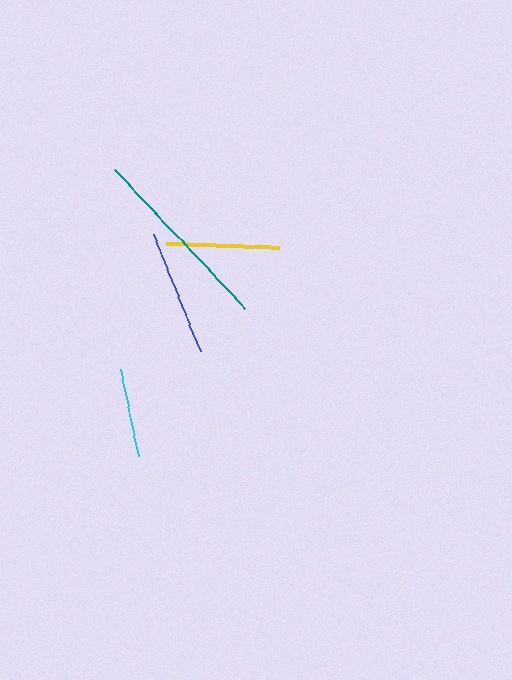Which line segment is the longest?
The teal line is the longest at approximately 189 pixels.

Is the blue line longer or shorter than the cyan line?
The blue line is longer than the cyan line.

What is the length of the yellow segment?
The yellow segment is approximately 112 pixels long.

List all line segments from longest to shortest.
From longest to shortest: teal, blue, yellow, cyan.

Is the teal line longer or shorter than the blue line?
The teal line is longer than the blue line.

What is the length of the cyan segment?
The cyan segment is approximately 89 pixels long.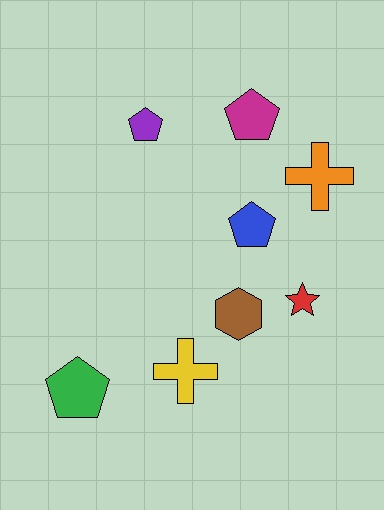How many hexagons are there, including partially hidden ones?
There is 1 hexagon.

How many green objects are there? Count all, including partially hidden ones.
There is 1 green object.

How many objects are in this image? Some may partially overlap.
There are 8 objects.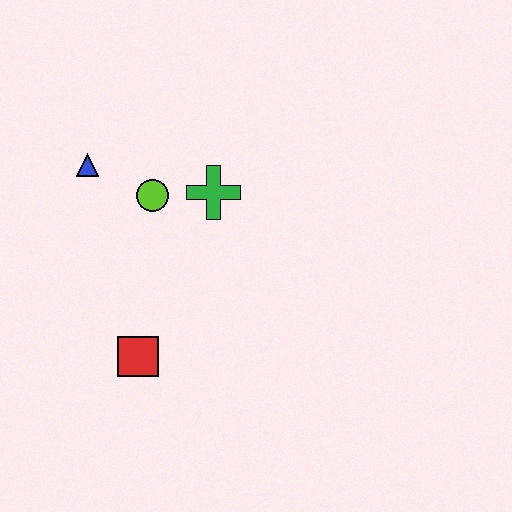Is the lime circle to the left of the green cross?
Yes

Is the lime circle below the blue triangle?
Yes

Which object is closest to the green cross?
The lime circle is closest to the green cross.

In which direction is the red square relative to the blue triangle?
The red square is below the blue triangle.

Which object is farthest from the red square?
The blue triangle is farthest from the red square.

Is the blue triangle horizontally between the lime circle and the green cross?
No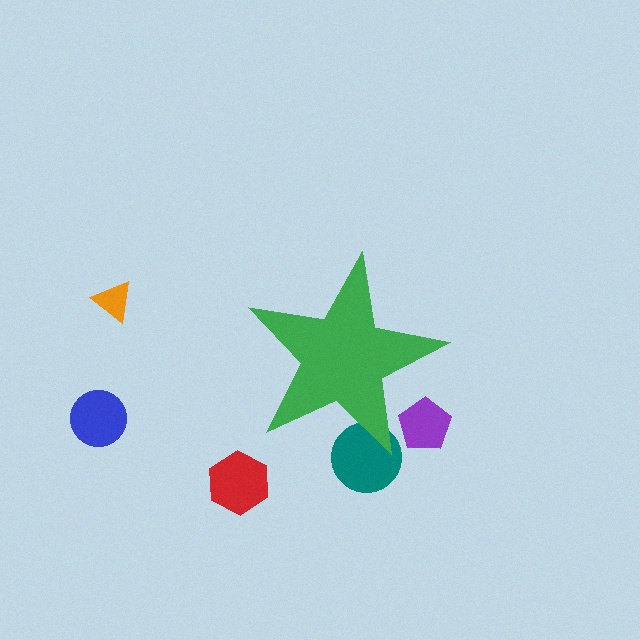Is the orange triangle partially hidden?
No, the orange triangle is fully visible.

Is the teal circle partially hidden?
Yes, the teal circle is partially hidden behind the green star.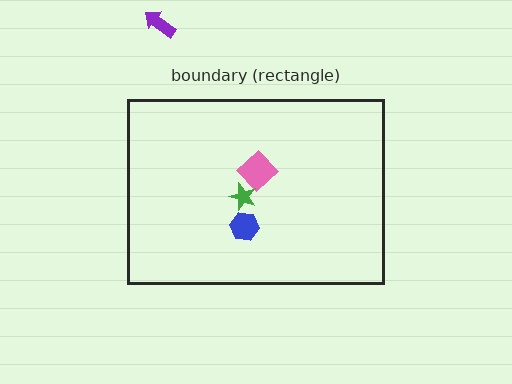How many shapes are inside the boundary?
3 inside, 1 outside.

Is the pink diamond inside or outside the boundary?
Inside.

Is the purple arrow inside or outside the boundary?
Outside.